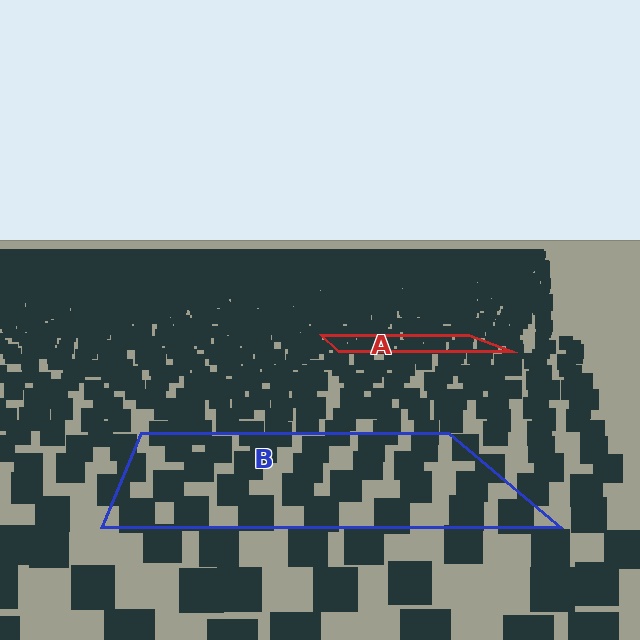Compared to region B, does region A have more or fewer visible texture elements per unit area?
Region A has more texture elements per unit area — they are packed more densely because it is farther away.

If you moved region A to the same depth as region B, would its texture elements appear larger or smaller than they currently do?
They would appear larger. At a closer depth, the same texture elements are projected at a bigger on-screen size.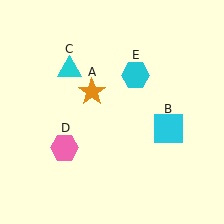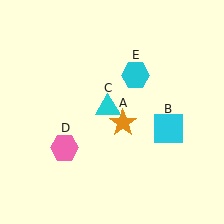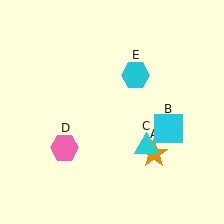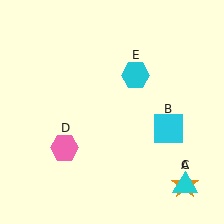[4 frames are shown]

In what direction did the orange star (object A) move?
The orange star (object A) moved down and to the right.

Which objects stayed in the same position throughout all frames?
Cyan square (object B) and pink hexagon (object D) and cyan hexagon (object E) remained stationary.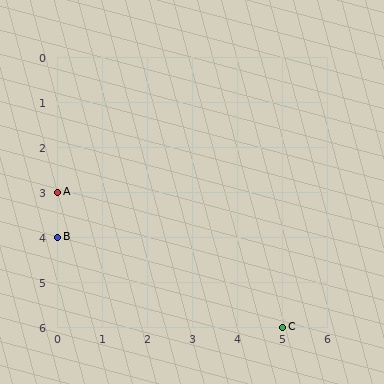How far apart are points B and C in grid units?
Points B and C are 5 columns and 2 rows apart (about 5.4 grid units diagonally).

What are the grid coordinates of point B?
Point B is at grid coordinates (0, 4).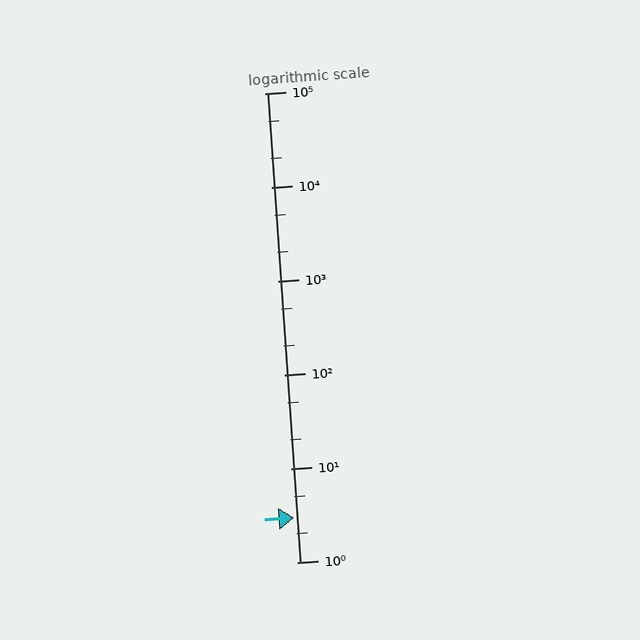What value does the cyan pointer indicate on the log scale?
The pointer indicates approximately 3.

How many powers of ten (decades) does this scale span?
The scale spans 5 decades, from 1 to 100000.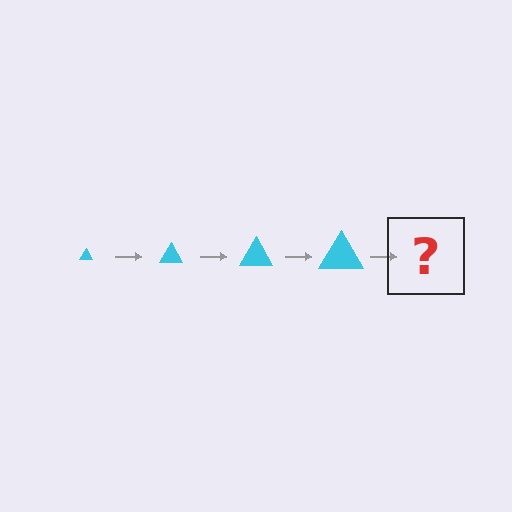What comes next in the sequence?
The next element should be a cyan triangle, larger than the previous one.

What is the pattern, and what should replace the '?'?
The pattern is that the triangle gets progressively larger each step. The '?' should be a cyan triangle, larger than the previous one.